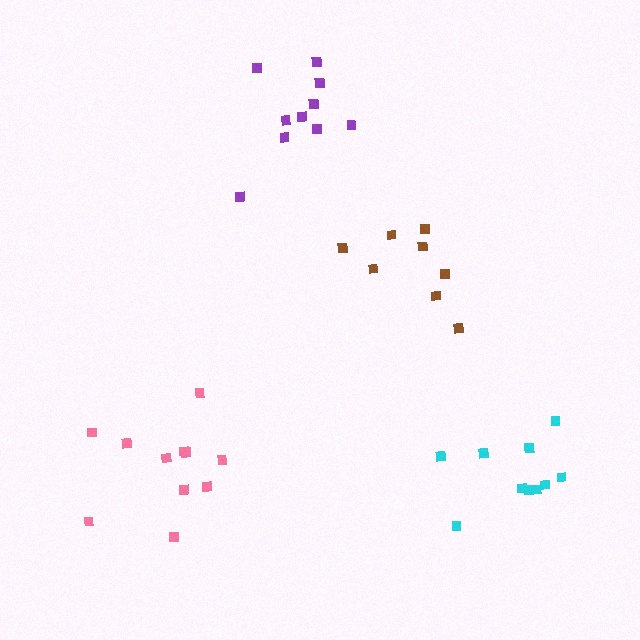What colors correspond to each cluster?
The clusters are colored: brown, pink, cyan, purple.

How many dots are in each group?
Group 1: 8 dots, Group 2: 11 dots, Group 3: 10 dots, Group 4: 10 dots (39 total).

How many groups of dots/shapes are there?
There are 4 groups.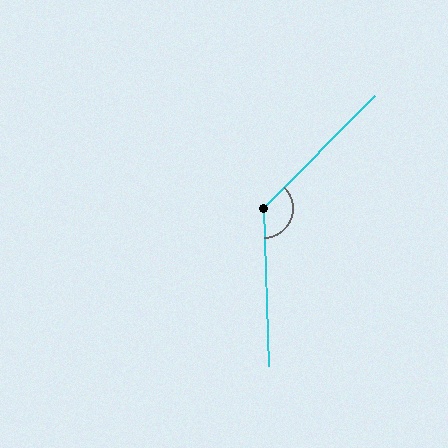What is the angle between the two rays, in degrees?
Approximately 134 degrees.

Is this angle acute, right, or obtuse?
It is obtuse.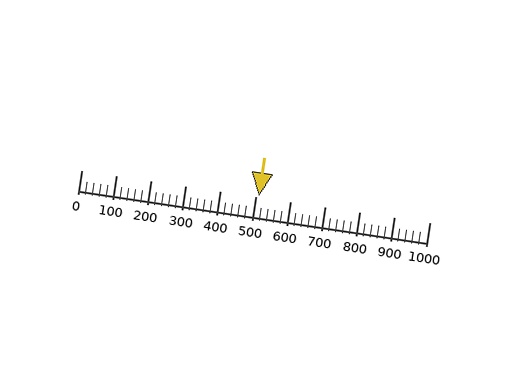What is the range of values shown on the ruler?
The ruler shows values from 0 to 1000.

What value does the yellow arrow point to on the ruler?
The yellow arrow points to approximately 511.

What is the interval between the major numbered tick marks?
The major tick marks are spaced 100 units apart.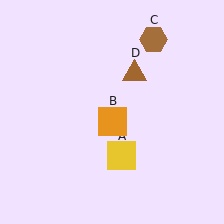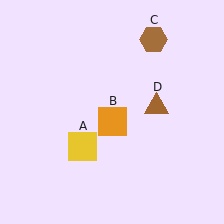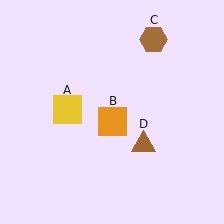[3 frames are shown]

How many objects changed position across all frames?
2 objects changed position: yellow square (object A), brown triangle (object D).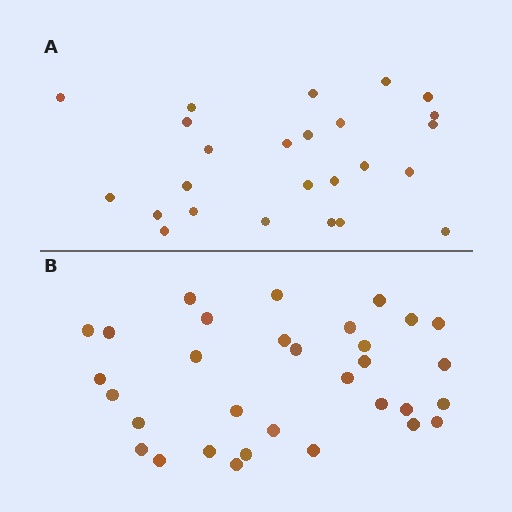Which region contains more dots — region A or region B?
Region B (the bottom region) has more dots.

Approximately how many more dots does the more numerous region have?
Region B has roughly 8 or so more dots than region A.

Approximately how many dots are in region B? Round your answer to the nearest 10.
About 30 dots. (The exact count is 32, which rounds to 30.)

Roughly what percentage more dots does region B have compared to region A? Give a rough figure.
About 30% more.